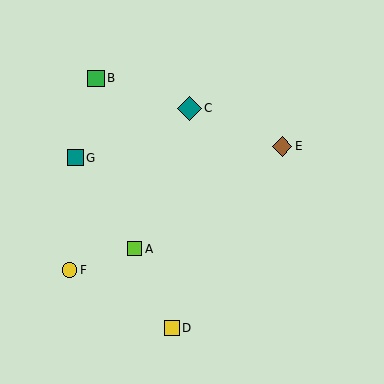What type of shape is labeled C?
Shape C is a teal diamond.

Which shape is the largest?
The teal diamond (labeled C) is the largest.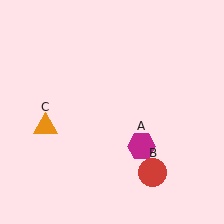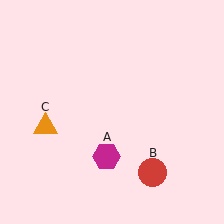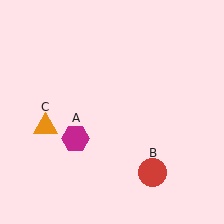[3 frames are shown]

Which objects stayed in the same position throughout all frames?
Red circle (object B) and orange triangle (object C) remained stationary.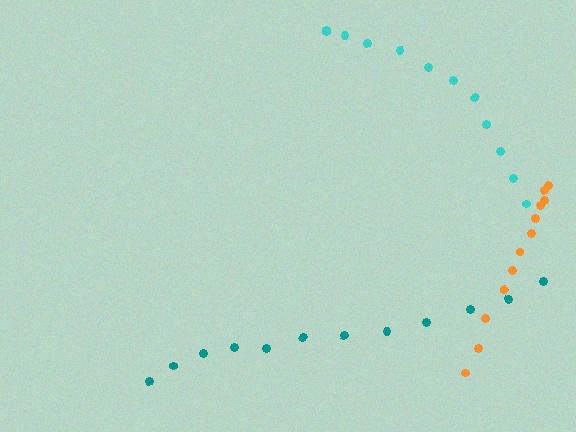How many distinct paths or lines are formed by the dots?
There are 3 distinct paths.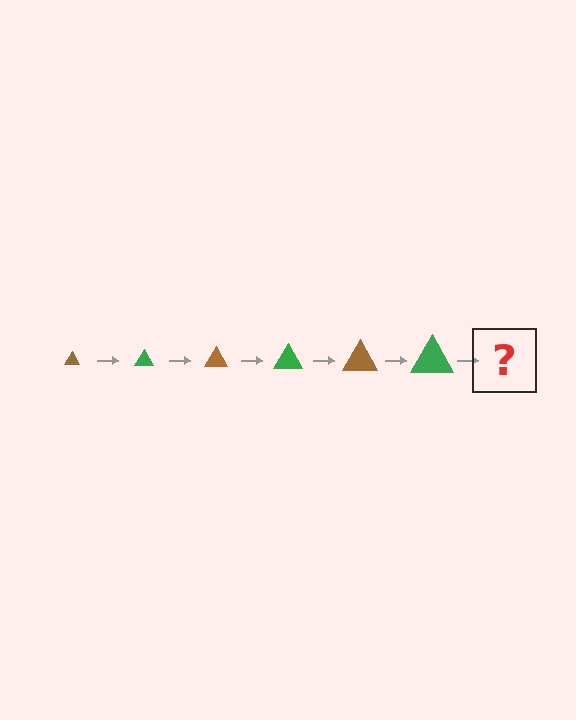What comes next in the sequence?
The next element should be a brown triangle, larger than the previous one.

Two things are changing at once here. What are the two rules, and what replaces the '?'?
The two rules are that the triangle grows larger each step and the color cycles through brown and green. The '?' should be a brown triangle, larger than the previous one.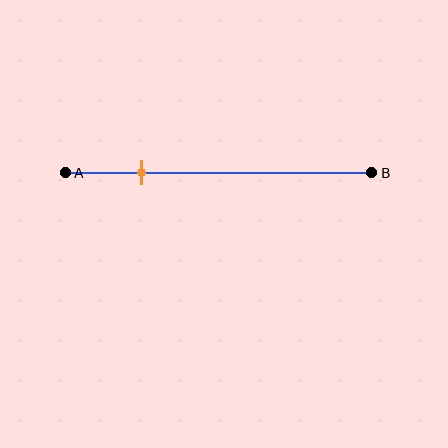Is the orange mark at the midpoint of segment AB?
No, the mark is at about 25% from A, not at the 50% midpoint.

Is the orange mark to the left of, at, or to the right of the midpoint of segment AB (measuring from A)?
The orange mark is to the left of the midpoint of segment AB.